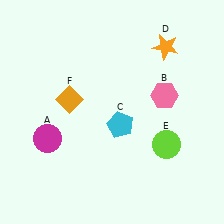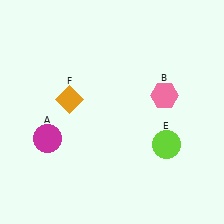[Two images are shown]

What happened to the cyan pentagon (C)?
The cyan pentagon (C) was removed in Image 2. It was in the bottom-right area of Image 1.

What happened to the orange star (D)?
The orange star (D) was removed in Image 2. It was in the top-right area of Image 1.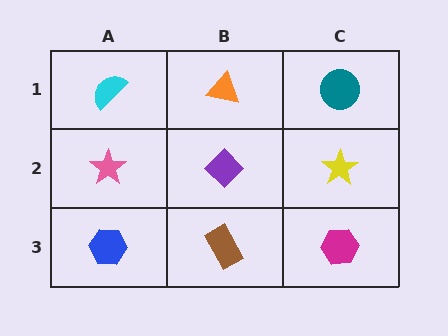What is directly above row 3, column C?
A yellow star.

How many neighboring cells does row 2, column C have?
3.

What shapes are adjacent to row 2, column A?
A cyan semicircle (row 1, column A), a blue hexagon (row 3, column A), a purple diamond (row 2, column B).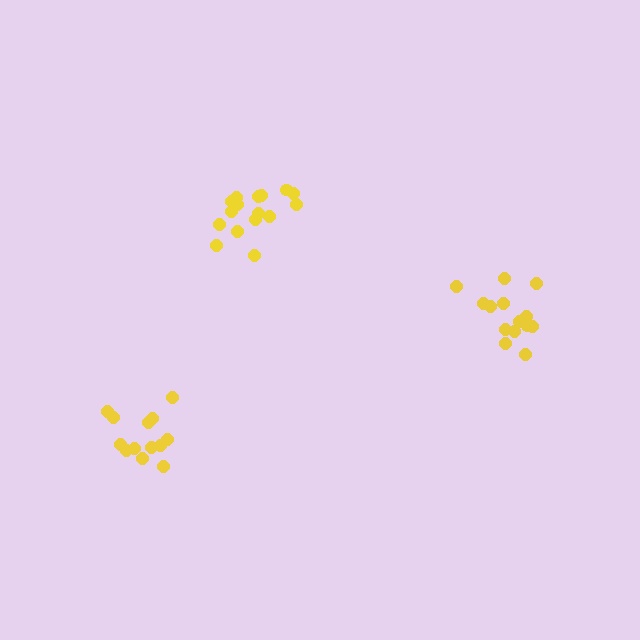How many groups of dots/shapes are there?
There are 3 groups.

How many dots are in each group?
Group 1: 13 dots, Group 2: 16 dots, Group 3: 14 dots (43 total).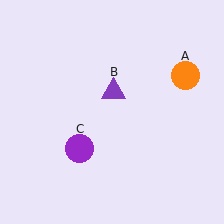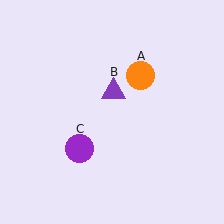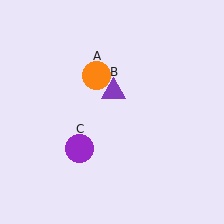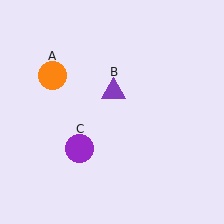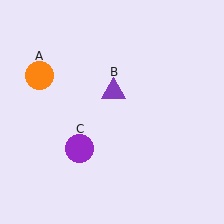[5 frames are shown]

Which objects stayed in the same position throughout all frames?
Purple triangle (object B) and purple circle (object C) remained stationary.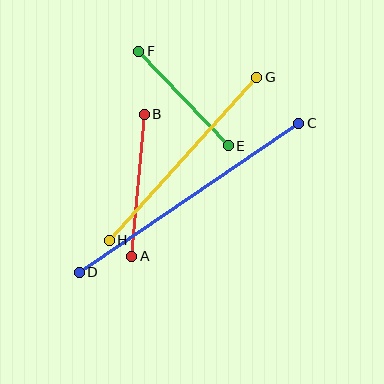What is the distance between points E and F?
The distance is approximately 130 pixels.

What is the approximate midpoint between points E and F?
The midpoint is at approximately (184, 99) pixels.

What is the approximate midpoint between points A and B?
The midpoint is at approximately (138, 185) pixels.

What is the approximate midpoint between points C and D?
The midpoint is at approximately (189, 198) pixels.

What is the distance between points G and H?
The distance is approximately 220 pixels.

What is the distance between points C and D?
The distance is approximately 265 pixels.